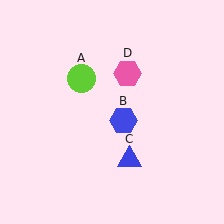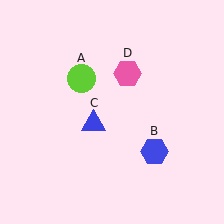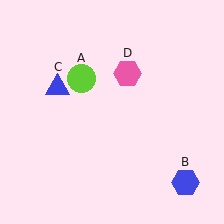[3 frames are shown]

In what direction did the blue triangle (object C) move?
The blue triangle (object C) moved up and to the left.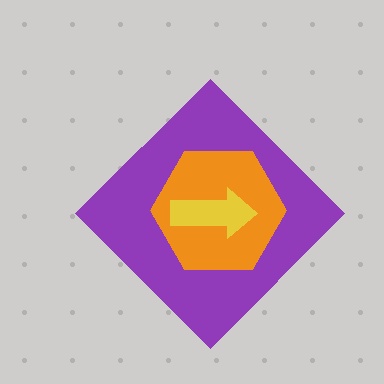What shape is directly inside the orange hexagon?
The yellow arrow.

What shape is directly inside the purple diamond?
The orange hexagon.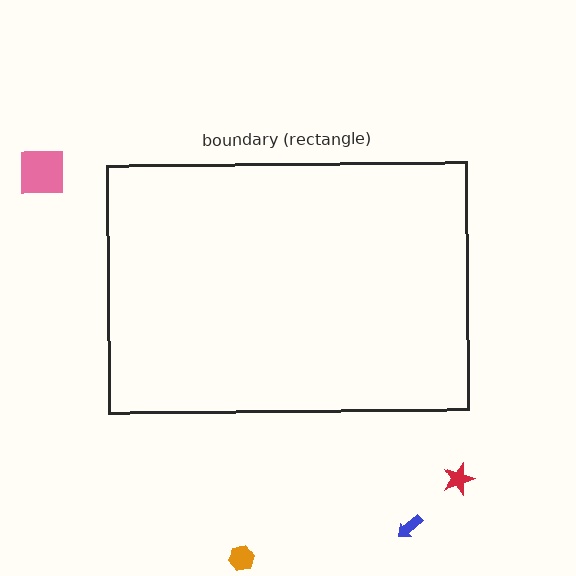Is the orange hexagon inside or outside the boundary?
Outside.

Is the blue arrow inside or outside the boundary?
Outside.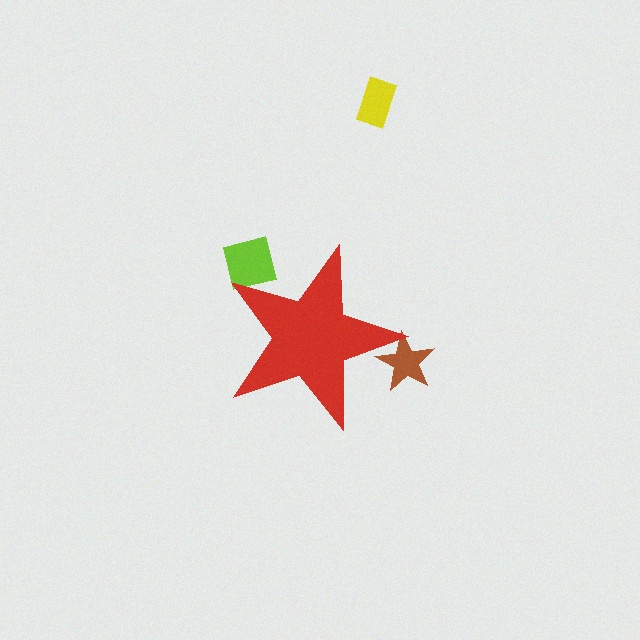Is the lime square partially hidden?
Yes, the lime square is partially hidden behind the red star.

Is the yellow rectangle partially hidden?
No, the yellow rectangle is fully visible.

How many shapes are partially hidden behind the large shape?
2 shapes are partially hidden.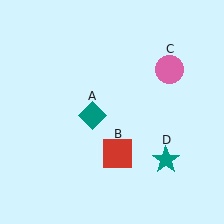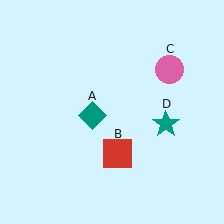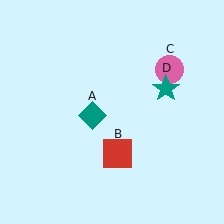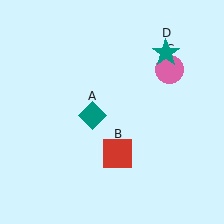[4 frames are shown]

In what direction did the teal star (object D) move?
The teal star (object D) moved up.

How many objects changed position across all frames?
1 object changed position: teal star (object D).